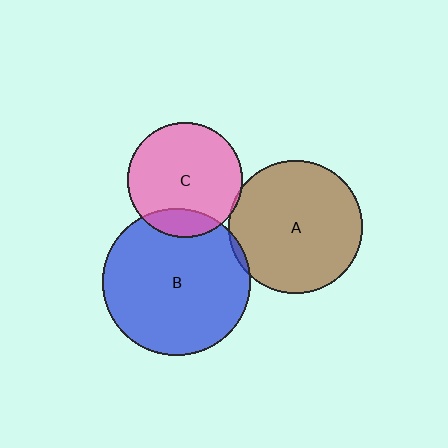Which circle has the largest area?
Circle B (blue).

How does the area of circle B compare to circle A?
Approximately 1.2 times.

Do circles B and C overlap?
Yes.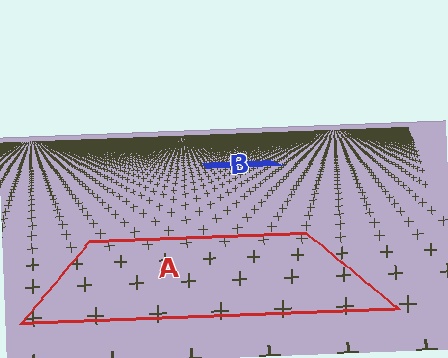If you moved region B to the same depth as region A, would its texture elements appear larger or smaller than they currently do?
They would appear larger. At a closer depth, the same texture elements are projected at a bigger on-screen size.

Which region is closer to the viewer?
Region A is closer. The texture elements there are larger and more spread out.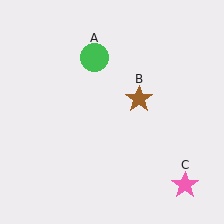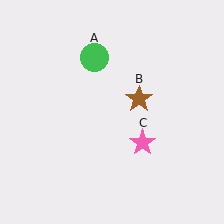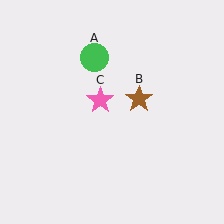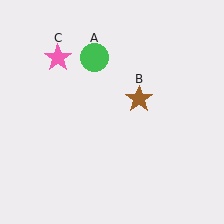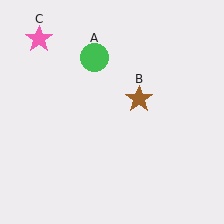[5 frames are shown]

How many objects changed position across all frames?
1 object changed position: pink star (object C).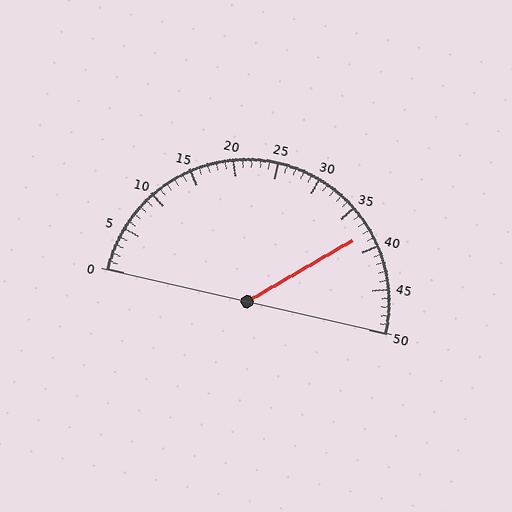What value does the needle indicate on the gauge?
The needle indicates approximately 38.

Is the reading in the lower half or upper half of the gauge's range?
The reading is in the upper half of the range (0 to 50).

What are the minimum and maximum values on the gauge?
The gauge ranges from 0 to 50.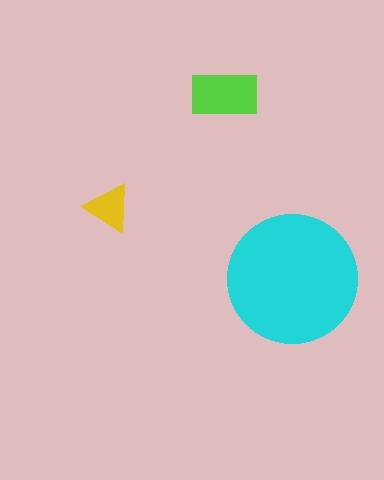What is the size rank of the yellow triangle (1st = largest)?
3rd.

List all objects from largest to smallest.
The cyan circle, the lime rectangle, the yellow triangle.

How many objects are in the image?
There are 3 objects in the image.